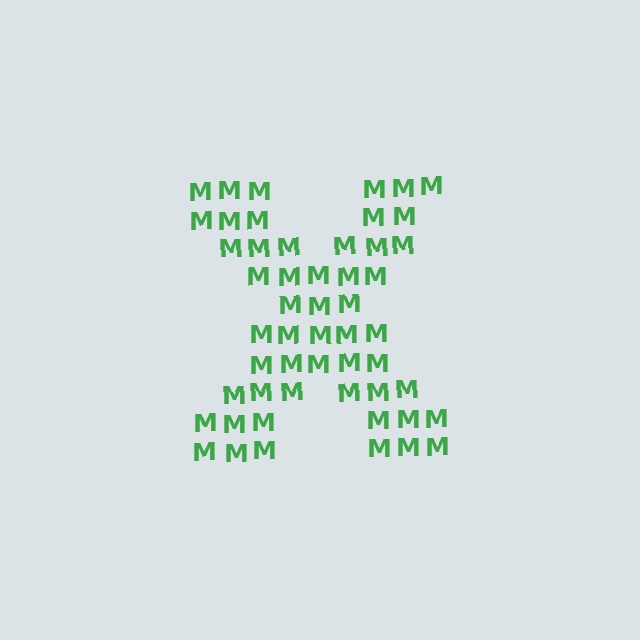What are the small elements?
The small elements are letter M's.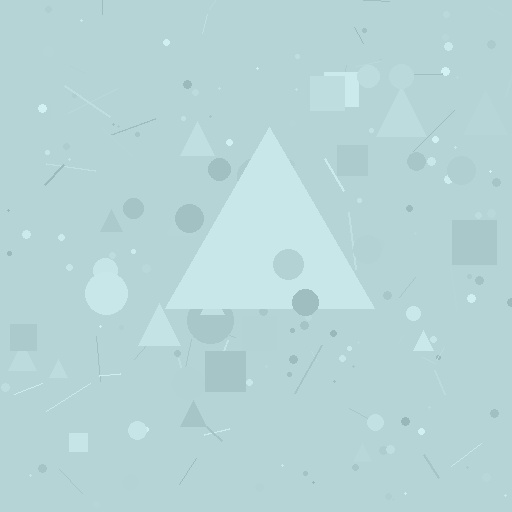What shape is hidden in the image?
A triangle is hidden in the image.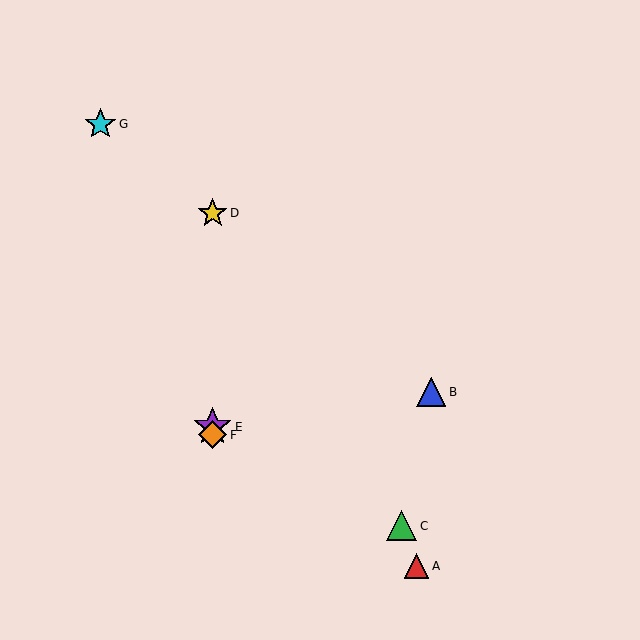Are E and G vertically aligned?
No, E is at x≈213 and G is at x≈100.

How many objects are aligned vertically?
3 objects (D, E, F) are aligned vertically.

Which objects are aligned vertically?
Objects D, E, F are aligned vertically.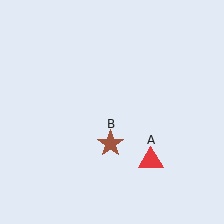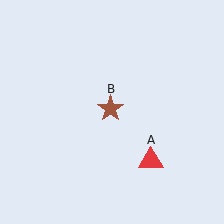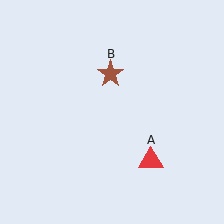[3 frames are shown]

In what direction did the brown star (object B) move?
The brown star (object B) moved up.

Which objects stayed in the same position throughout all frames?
Red triangle (object A) remained stationary.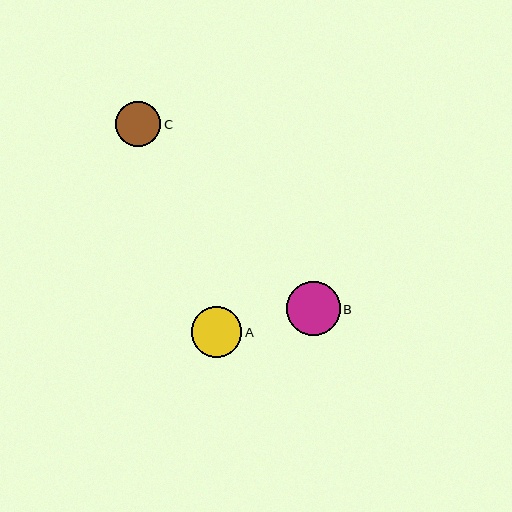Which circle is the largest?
Circle B is the largest with a size of approximately 54 pixels.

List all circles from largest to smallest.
From largest to smallest: B, A, C.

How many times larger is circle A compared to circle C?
Circle A is approximately 1.1 times the size of circle C.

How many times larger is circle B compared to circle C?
Circle B is approximately 1.2 times the size of circle C.